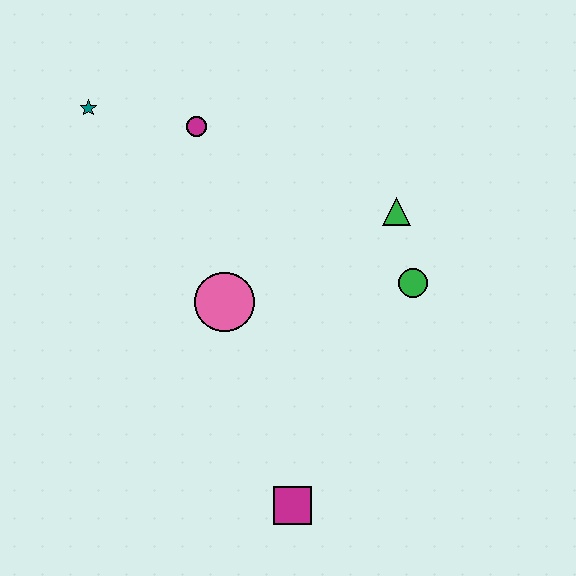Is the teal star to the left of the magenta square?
Yes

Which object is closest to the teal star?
The magenta circle is closest to the teal star.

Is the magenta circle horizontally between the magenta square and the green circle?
No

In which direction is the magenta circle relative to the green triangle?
The magenta circle is to the left of the green triangle.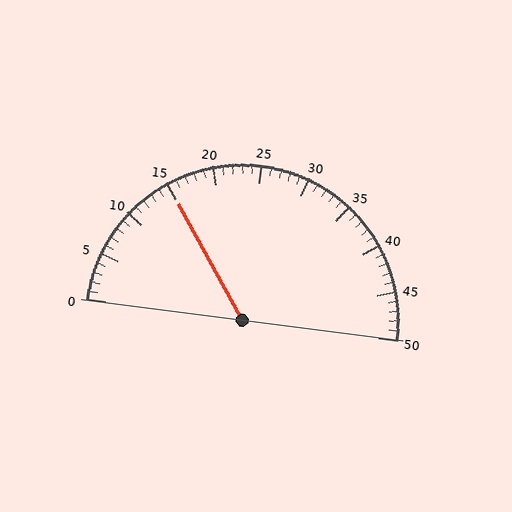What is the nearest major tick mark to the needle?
The nearest major tick mark is 15.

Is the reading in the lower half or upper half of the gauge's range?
The reading is in the lower half of the range (0 to 50).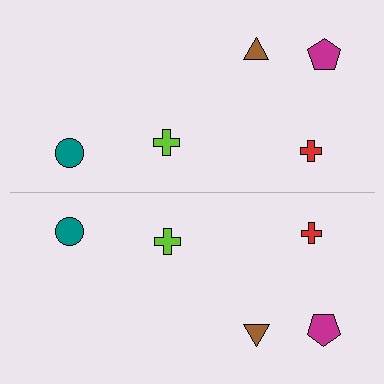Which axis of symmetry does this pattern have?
The pattern has a horizontal axis of symmetry running through the center of the image.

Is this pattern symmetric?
Yes, this pattern has bilateral (reflection) symmetry.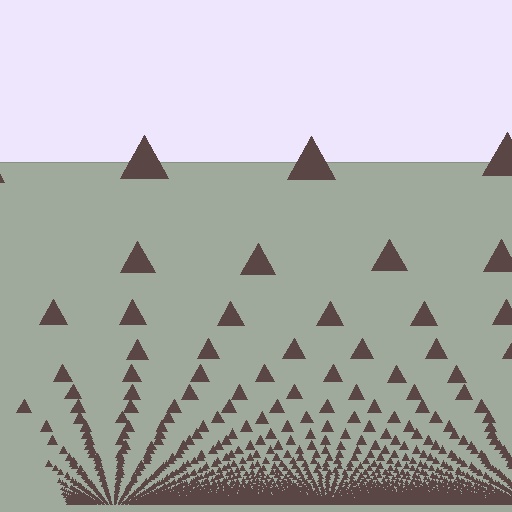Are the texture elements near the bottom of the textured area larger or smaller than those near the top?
Smaller. The gradient is inverted — elements near the bottom are smaller and denser.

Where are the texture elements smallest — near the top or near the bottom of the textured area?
Near the bottom.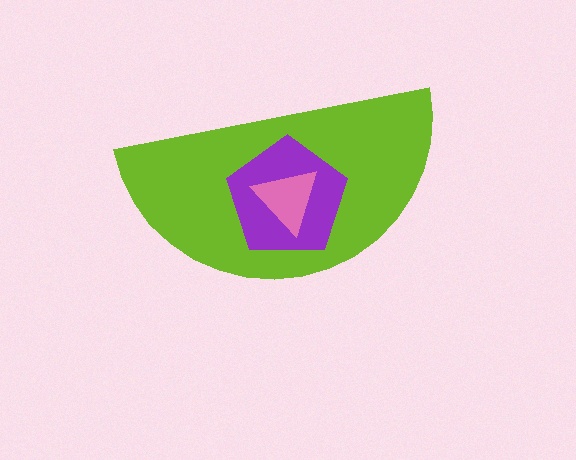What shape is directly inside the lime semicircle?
The purple pentagon.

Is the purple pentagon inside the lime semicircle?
Yes.